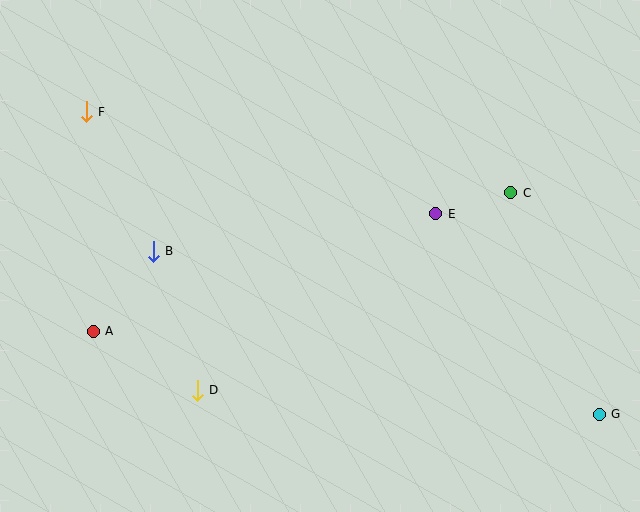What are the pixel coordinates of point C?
Point C is at (511, 193).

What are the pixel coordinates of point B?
Point B is at (153, 251).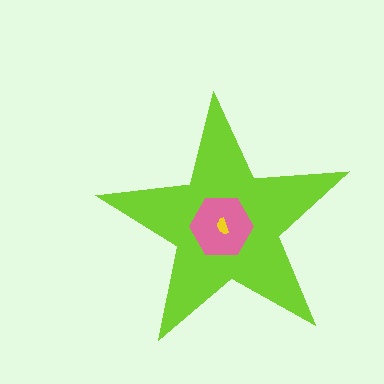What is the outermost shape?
The lime star.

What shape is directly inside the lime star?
The pink hexagon.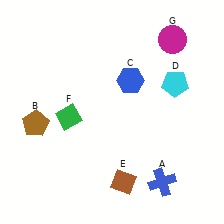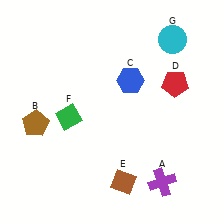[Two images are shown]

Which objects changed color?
A changed from blue to purple. D changed from cyan to red. G changed from magenta to cyan.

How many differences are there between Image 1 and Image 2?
There are 3 differences between the two images.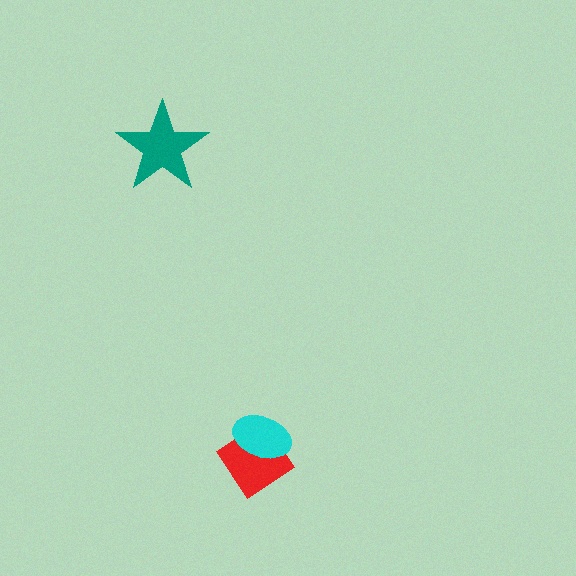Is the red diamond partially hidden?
Yes, it is partially covered by another shape.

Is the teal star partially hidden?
No, no other shape covers it.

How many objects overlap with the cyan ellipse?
1 object overlaps with the cyan ellipse.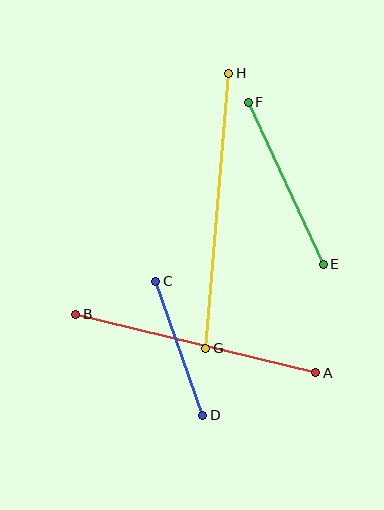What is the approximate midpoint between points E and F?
The midpoint is at approximately (286, 183) pixels.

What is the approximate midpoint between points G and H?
The midpoint is at approximately (217, 211) pixels.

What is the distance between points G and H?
The distance is approximately 276 pixels.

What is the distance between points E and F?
The distance is approximately 179 pixels.